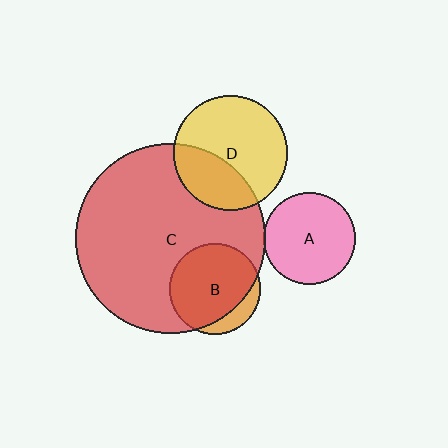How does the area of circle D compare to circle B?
Approximately 1.6 times.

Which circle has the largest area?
Circle C (red).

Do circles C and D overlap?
Yes.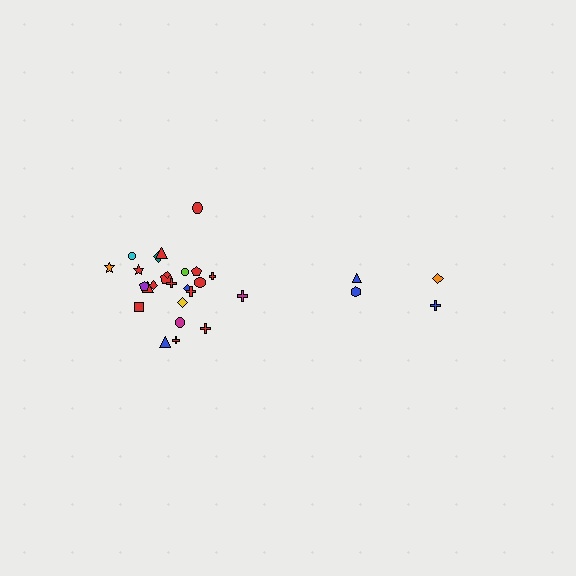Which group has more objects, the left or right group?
The left group.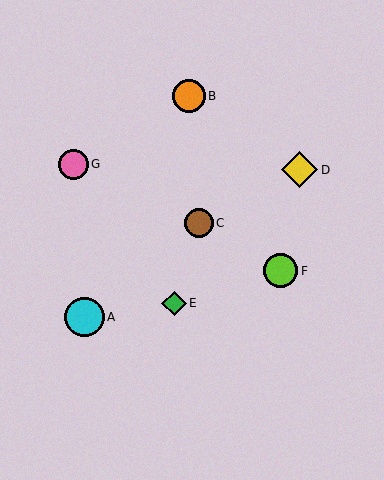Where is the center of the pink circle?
The center of the pink circle is at (73, 164).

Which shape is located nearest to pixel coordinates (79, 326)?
The cyan circle (labeled A) at (84, 317) is nearest to that location.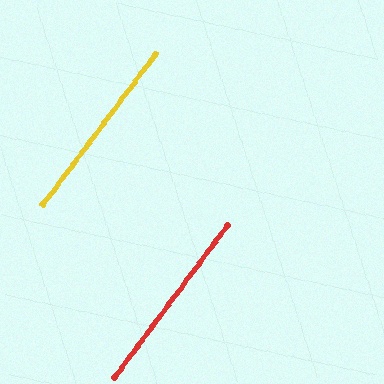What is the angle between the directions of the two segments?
Approximately 0 degrees.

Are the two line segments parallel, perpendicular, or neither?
Parallel — their directions differ by only 0.0°.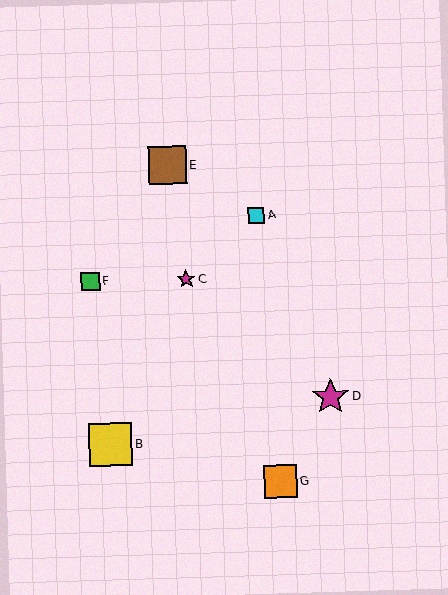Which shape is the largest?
The yellow square (labeled B) is the largest.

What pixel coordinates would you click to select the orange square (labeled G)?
Click at (280, 481) to select the orange square G.